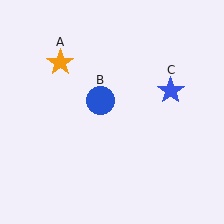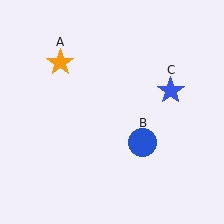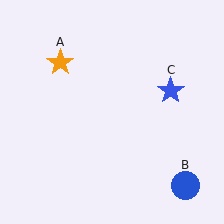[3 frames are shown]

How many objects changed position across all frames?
1 object changed position: blue circle (object B).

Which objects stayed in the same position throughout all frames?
Orange star (object A) and blue star (object C) remained stationary.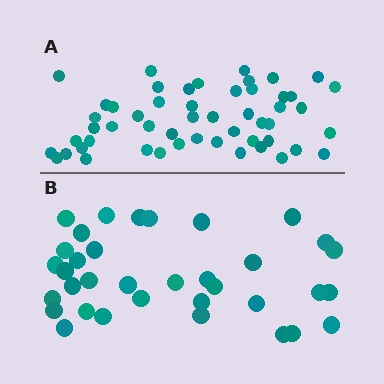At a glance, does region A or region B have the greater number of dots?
Region A (the top region) has more dots.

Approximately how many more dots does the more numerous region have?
Region A has approximately 15 more dots than region B.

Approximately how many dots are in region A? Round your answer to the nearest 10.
About 50 dots. (The exact count is 52, which rounds to 50.)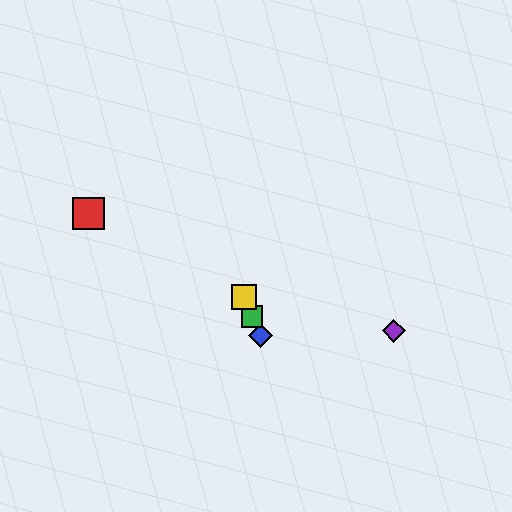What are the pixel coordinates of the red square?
The red square is at (88, 214).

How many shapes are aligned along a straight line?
3 shapes (the blue diamond, the green square, the yellow square) are aligned along a straight line.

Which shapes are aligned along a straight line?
The blue diamond, the green square, the yellow square are aligned along a straight line.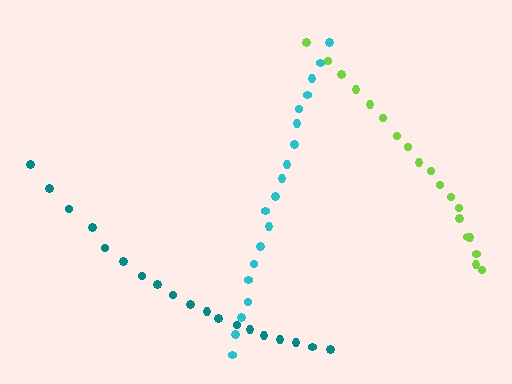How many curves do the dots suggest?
There are 3 distinct paths.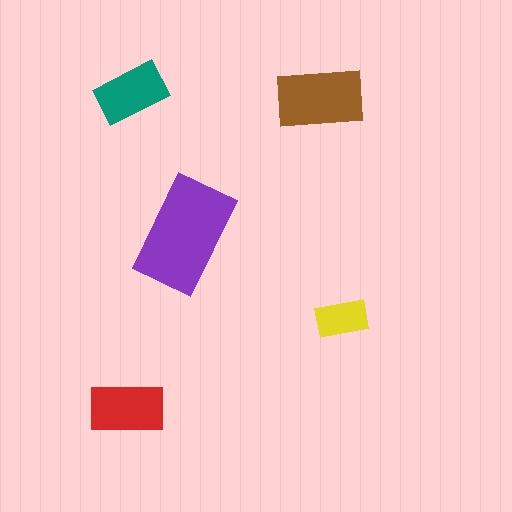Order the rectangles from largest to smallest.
the purple one, the brown one, the red one, the teal one, the yellow one.